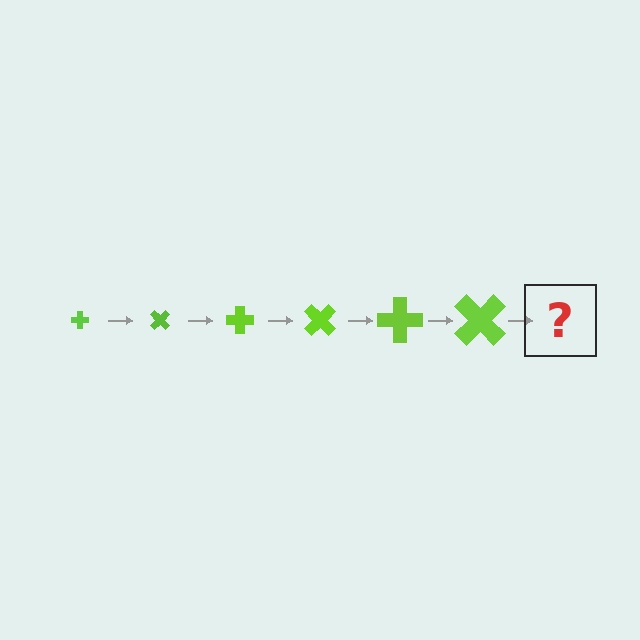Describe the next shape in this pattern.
It should be a cross, larger than the previous one and rotated 270 degrees from the start.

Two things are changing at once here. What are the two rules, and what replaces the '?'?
The two rules are that the cross grows larger each step and it rotates 45 degrees each step. The '?' should be a cross, larger than the previous one and rotated 270 degrees from the start.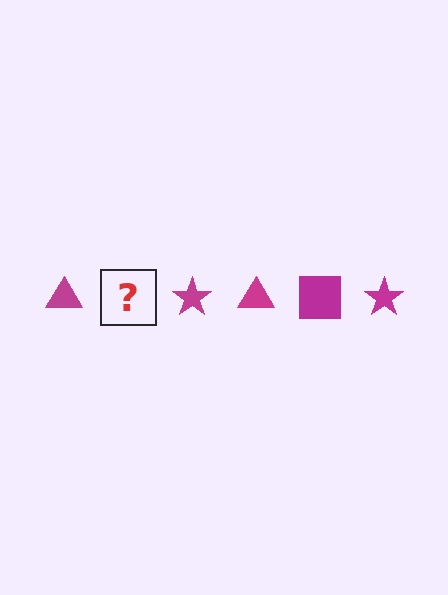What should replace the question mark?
The question mark should be replaced with a magenta square.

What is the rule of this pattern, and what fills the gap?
The rule is that the pattern cycles through triangle, square, star shapes in magenta. The gap should be filled with a magenta square.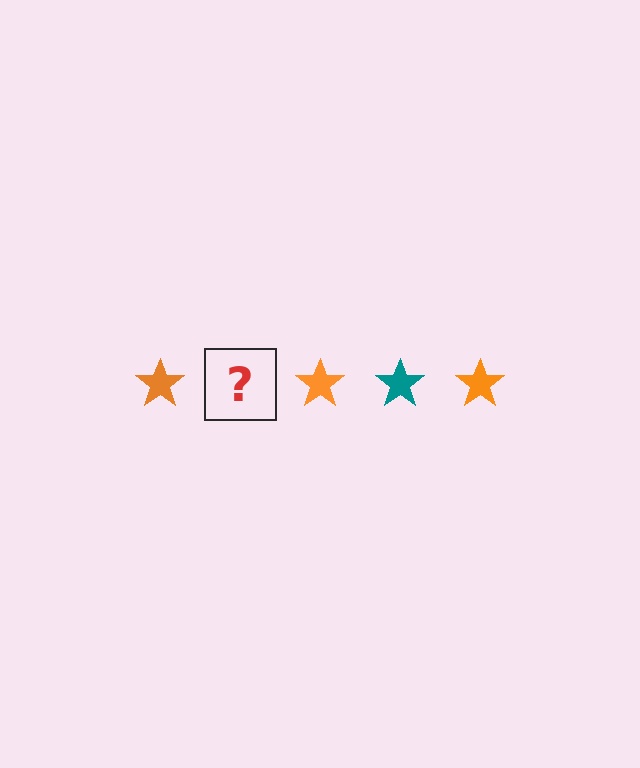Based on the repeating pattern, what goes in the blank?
The blank should be a teal star.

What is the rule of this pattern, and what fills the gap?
The rule is that the pattern cycles through orange, teal stars. The gap should be filled with a teal star.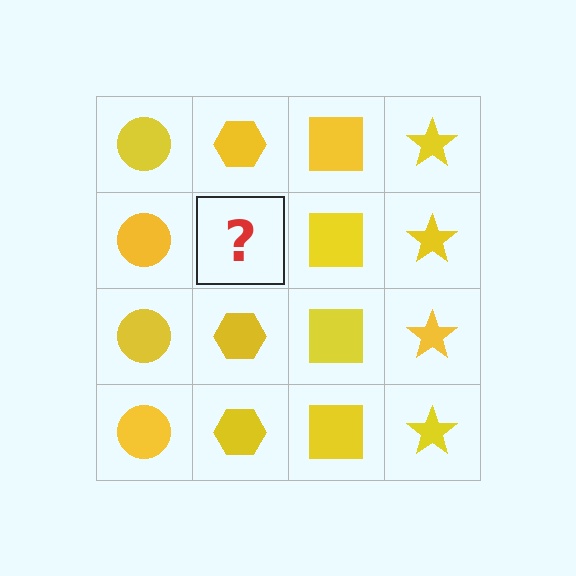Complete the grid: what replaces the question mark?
The question mark should be replaced with a yellow hexagon.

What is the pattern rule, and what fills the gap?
The rule is that each column has a consistent shape. The gap should be filled with a yellow hexagon.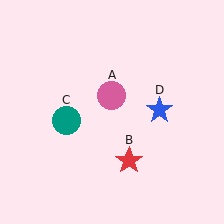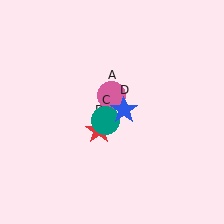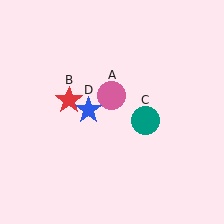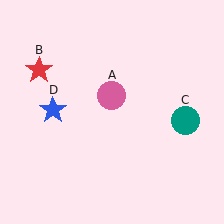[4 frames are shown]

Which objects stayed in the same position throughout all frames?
Pink circle (object A) remained stationary.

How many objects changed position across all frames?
3 objects changed position: red star (object B), teal circle (object C), blue star (object D).